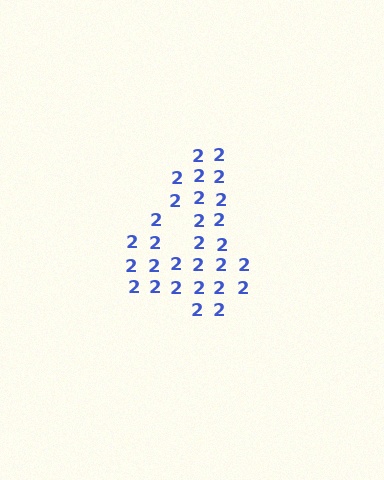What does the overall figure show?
The overall figure shows the digit 4.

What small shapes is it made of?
It is made of small digit 2's.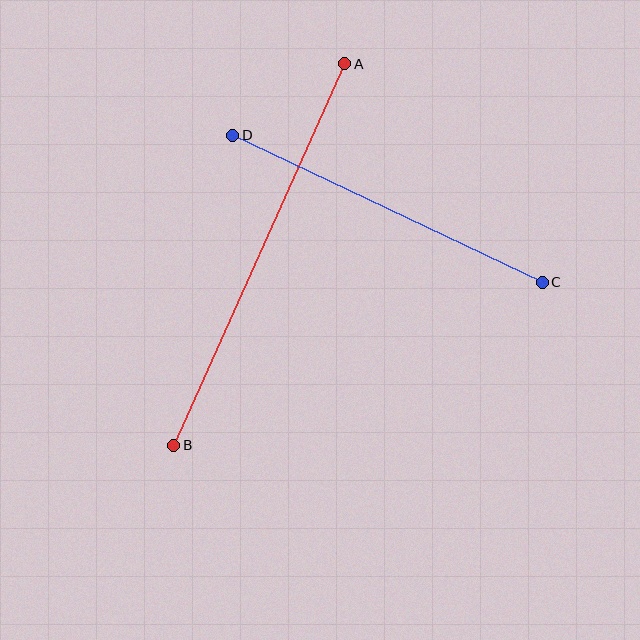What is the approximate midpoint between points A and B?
The midpoint is at approximately (259, 255) pixels.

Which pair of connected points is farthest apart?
Points A and B are farthest apart.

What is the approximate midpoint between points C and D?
The midpoint is at approximately (388, 209) pixels.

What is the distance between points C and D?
The distance is approximately 342 pixels.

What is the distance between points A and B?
The distance is approximately 418 pixels.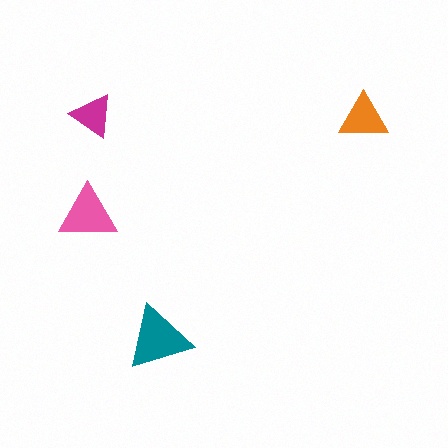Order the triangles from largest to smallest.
the teal one, the pink one, the orange one, the magenta one.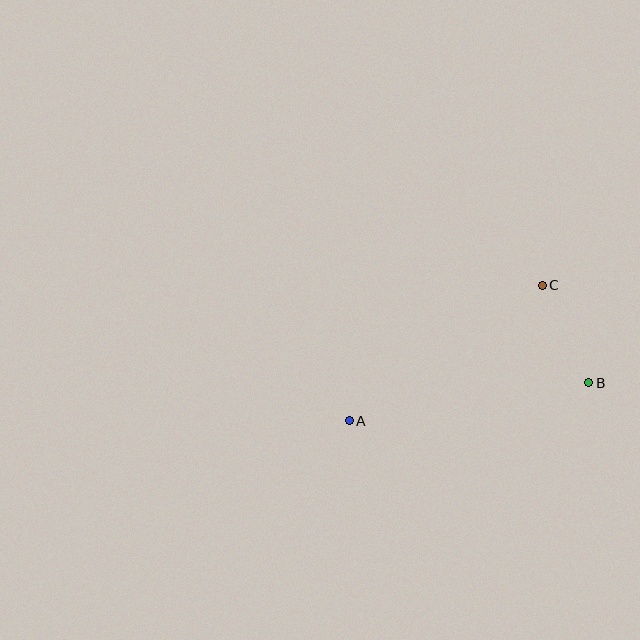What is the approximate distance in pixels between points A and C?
The distance between A and C is approximately 236 pixels.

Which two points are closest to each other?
Points B and C are closest to each other.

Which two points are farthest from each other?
Points A and B are farthest from each other.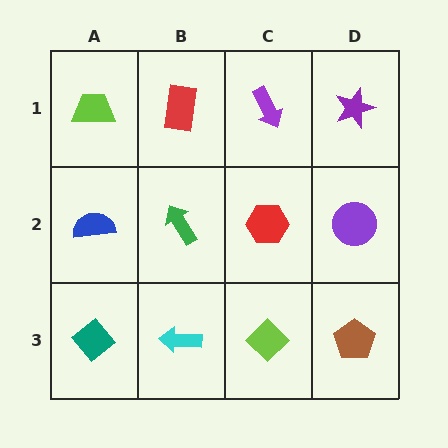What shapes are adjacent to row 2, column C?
A purple arrow (row 1, column C), a lime diamond (row 3, column C), a green arrow (row 2, column B), a purple circle (row 2, column D).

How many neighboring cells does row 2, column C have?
4.